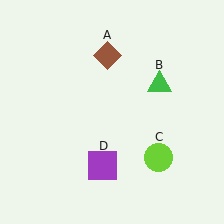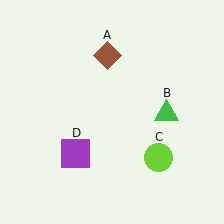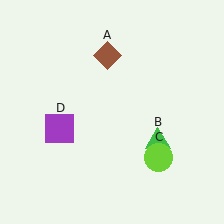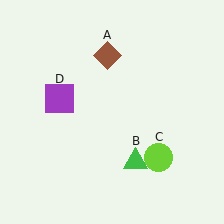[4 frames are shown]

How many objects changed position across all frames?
2 objects changed position: green triangle (object B), purple square (object D).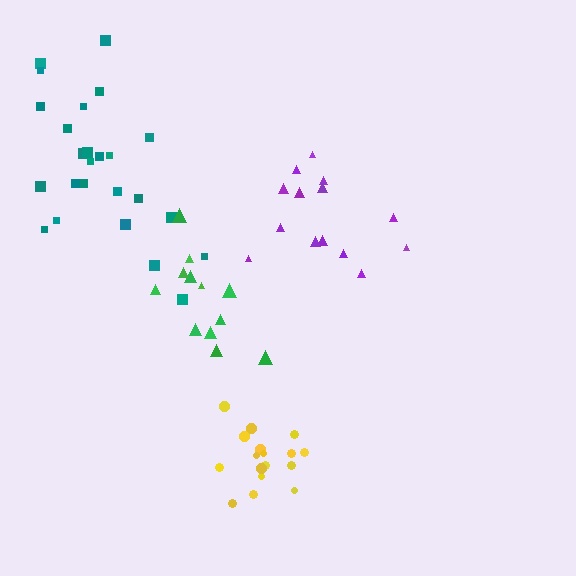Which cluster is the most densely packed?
Yellow.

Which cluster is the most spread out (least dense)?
Teal.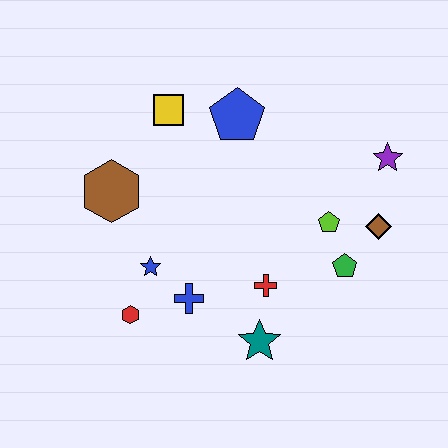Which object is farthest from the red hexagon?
The purple star is farthest from the red hexagon.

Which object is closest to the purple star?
The brown diamond is closest to the purple star.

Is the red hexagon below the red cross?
Yes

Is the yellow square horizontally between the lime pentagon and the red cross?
No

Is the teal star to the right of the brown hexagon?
Yes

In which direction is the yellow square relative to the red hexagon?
The yellow square is above the red hexagon.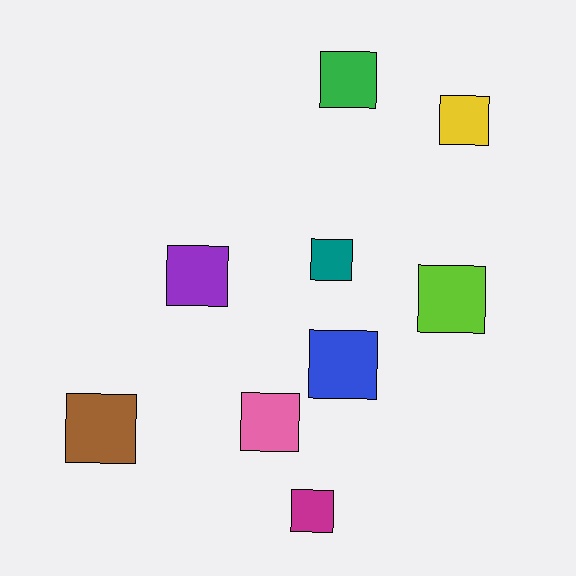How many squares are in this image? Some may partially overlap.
There are 9 squares.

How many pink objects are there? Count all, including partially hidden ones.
There is 1 pink object.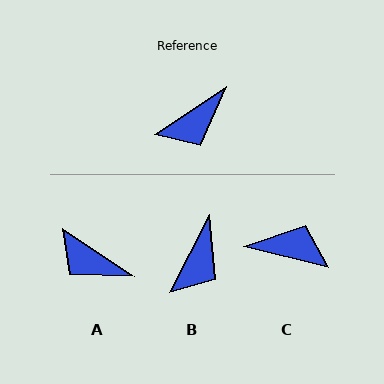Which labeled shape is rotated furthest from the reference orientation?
C, about 132 degrees away.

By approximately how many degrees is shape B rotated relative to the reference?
Approximately 29 degrees counter-clockwise.